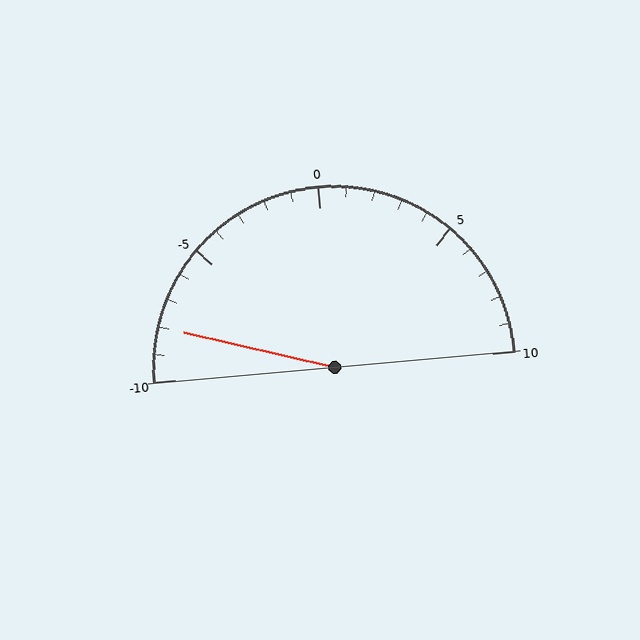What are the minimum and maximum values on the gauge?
The gauge ranges from -10 to 10.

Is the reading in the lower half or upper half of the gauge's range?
The reading is in the lower half of the range (-10 to 10).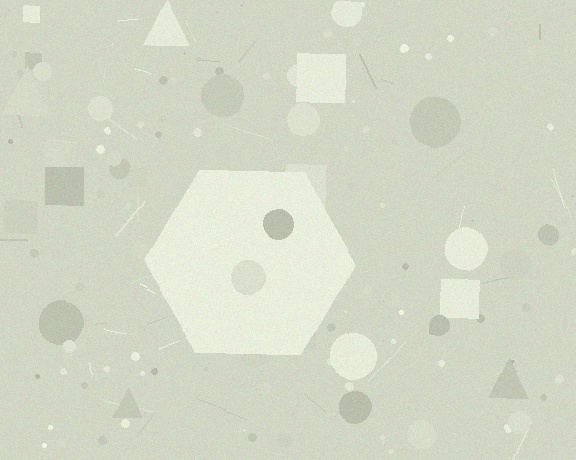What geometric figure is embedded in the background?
A hexagon is embedded in the background.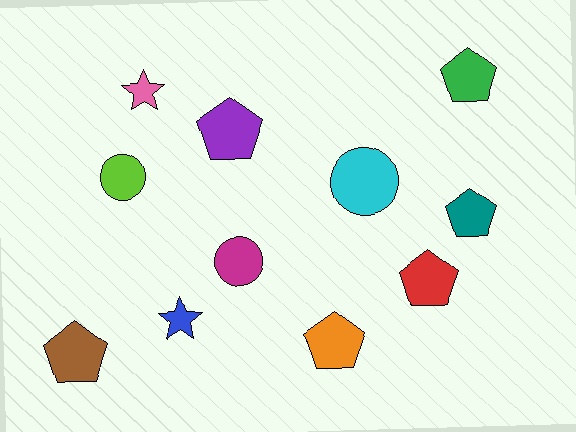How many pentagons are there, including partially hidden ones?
There are 6 pentagons.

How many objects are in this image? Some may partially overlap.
There are 11 objects.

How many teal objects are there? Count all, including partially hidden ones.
There is 1 teal object.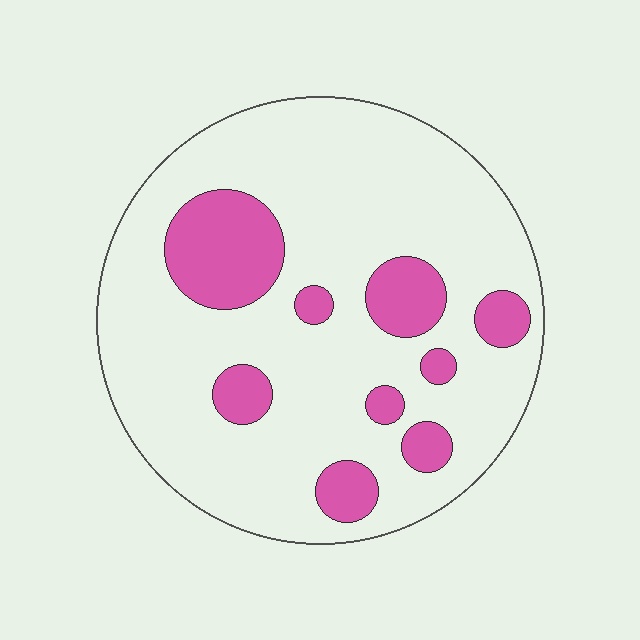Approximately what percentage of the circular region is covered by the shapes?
Approximately 20%.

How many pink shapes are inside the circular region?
9.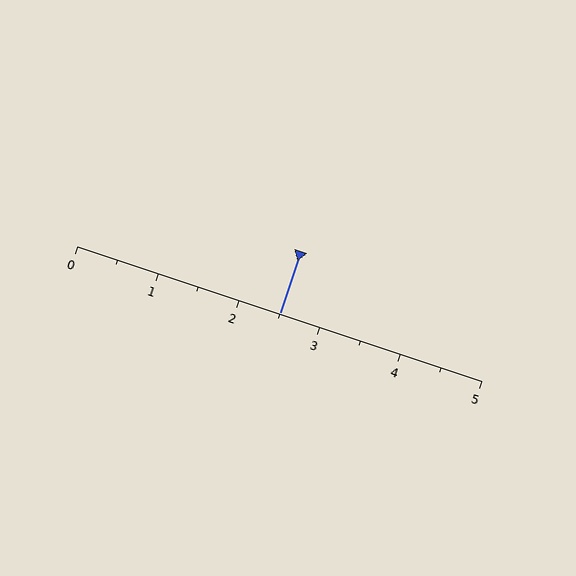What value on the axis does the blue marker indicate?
The marker indicates approximately 2.5.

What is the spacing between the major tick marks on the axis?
The major ticks are spaced 1 apart.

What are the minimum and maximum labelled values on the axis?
The axis runs from 0 to 5.